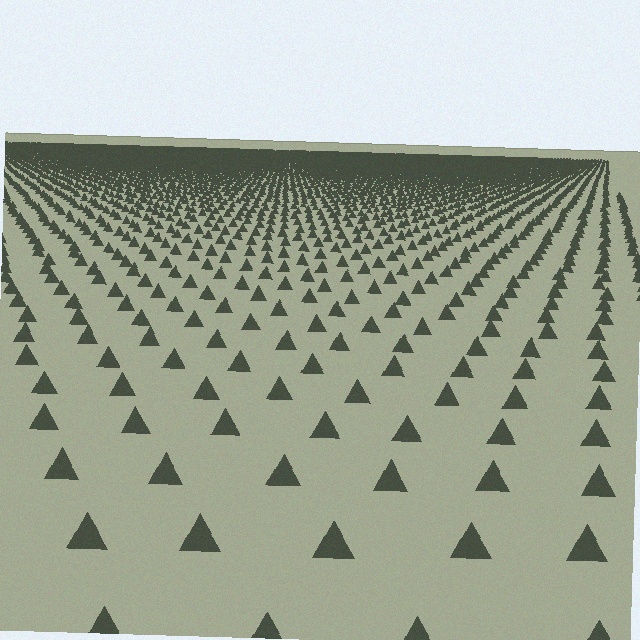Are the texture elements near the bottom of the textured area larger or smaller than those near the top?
Larger. Near the bottom, elements are closer to the viewer and appear at a bigger on-screen size.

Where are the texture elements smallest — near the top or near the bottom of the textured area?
Near the top.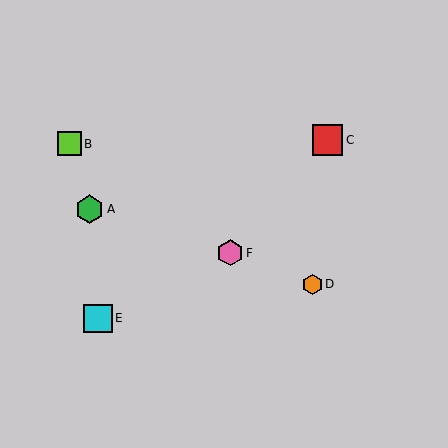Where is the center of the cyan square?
The center of the cyan square is at (98, 318).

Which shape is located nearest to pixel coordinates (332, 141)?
The red square (labeled C) at (328, 140) is nearest to that location.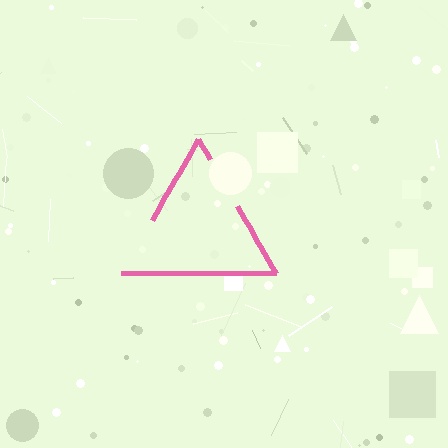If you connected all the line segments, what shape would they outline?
They would outline a triangle.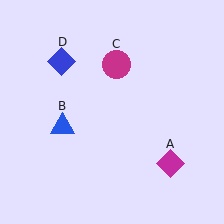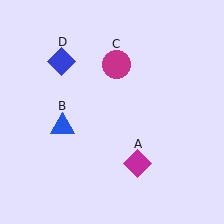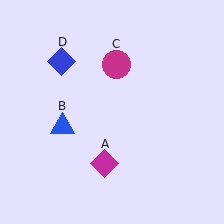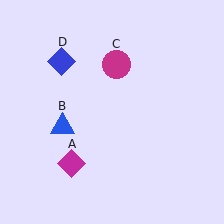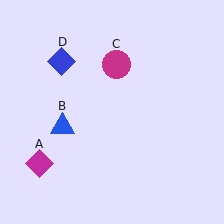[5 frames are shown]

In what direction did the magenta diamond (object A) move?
The magenta diamond (object A) moved left.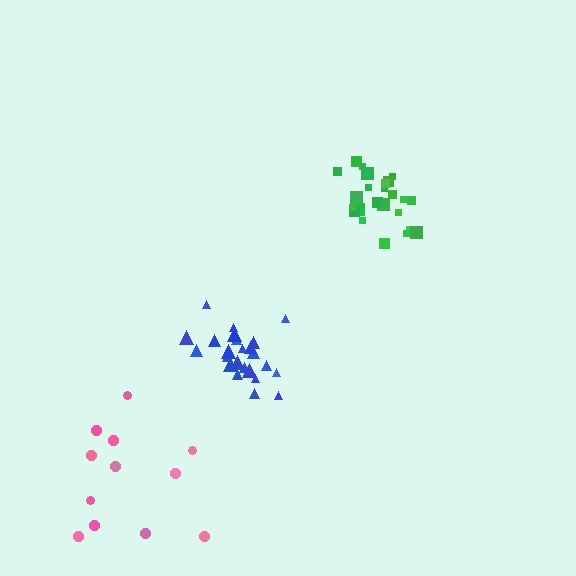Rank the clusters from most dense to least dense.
blue, green, pink.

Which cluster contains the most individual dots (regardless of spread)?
Green (24).